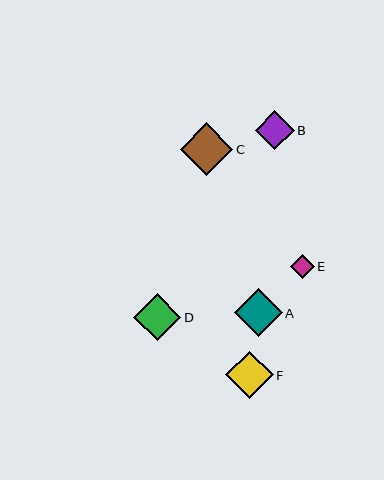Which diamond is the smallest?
Diamond E is the smallest with a size of approximately 24 pixels.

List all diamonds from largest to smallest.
From largest to smallest: C, A, F, D, B, E.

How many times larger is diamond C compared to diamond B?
Diamond C is approximately 1.4 times the size of diamond B.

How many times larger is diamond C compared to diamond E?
Diamond C is approximately 2.2 times the size of diamond E.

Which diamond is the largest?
Diamond C is the largest with a size of approximately 53 pixels.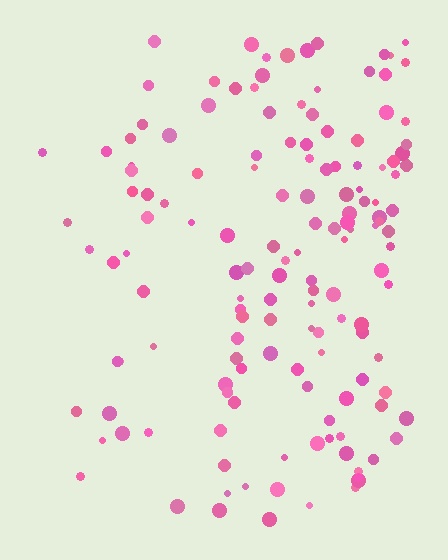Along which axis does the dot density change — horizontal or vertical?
Horizontal.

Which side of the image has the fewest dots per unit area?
The left.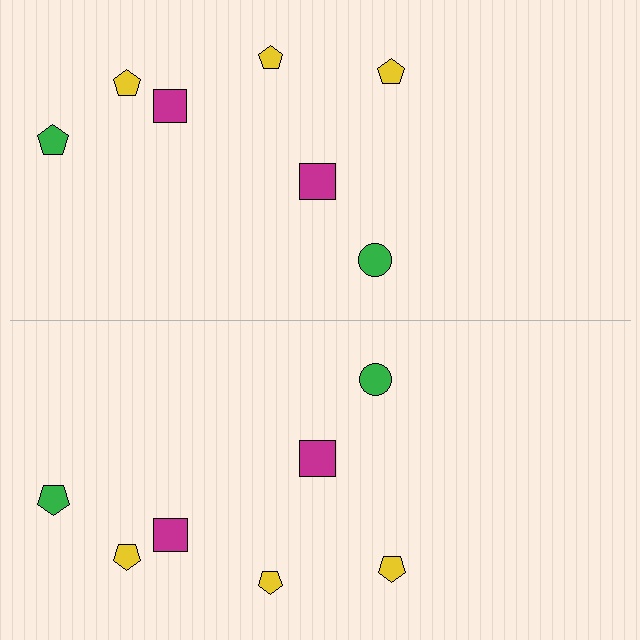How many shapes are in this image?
There are 14 shapes in this image.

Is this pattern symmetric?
Yes, this pattern has bilateral (reflection) symmetry.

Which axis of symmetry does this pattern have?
The pattern has a horizontal axis of symmetry running through the center of the image.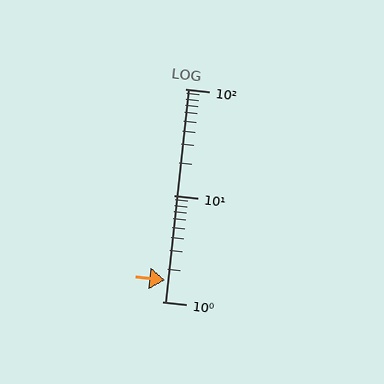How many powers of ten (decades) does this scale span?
The scale spans 2 decades, from 1 to 100.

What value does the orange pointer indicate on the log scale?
The pointer indicates approximately 1.6.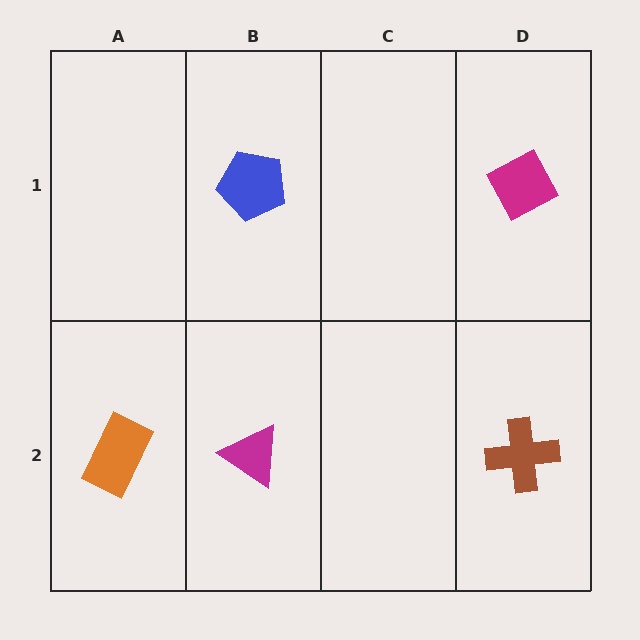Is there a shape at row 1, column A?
No, that cell is empty.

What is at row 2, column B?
A magenta triangle.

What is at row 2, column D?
A brown cross.